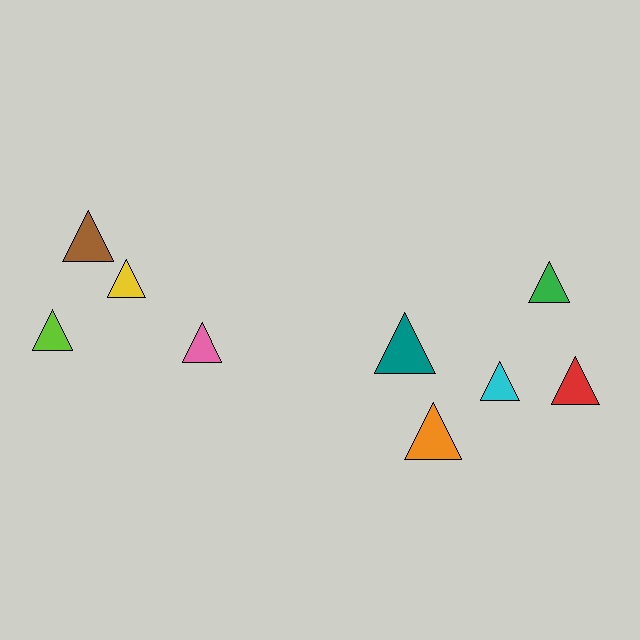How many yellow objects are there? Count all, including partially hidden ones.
There is 1 yellow object.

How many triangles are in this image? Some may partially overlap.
There are 9 triangles.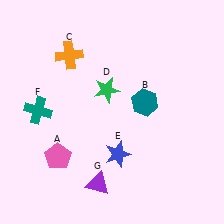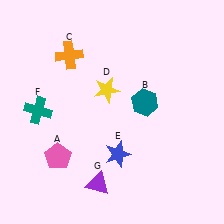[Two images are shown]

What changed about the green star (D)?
In Image 1, D is green. In Image 2, it changed to yellow.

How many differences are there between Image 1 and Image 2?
There is 1 difference between the two images.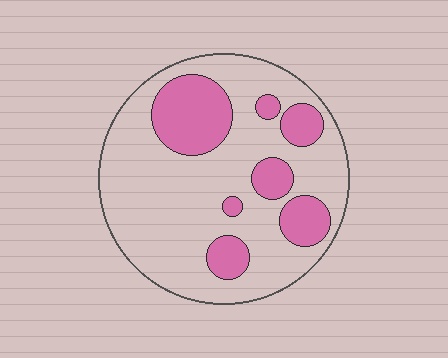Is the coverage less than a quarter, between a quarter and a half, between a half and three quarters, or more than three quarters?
Between a quarter and a half.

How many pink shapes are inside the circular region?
7.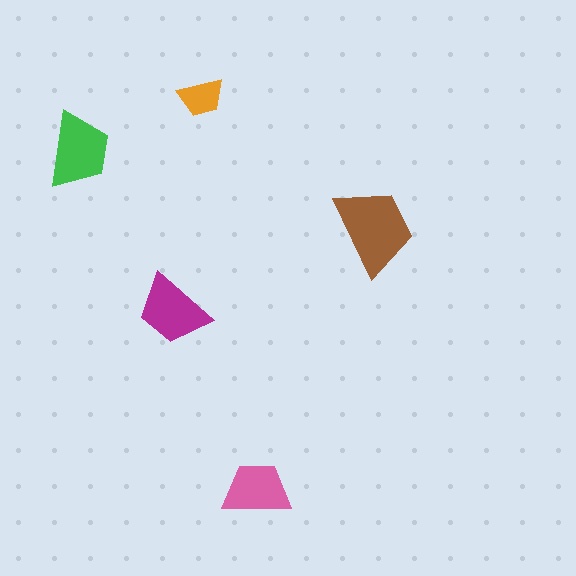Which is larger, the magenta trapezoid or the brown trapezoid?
The brown one.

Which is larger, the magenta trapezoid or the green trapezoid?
The green one.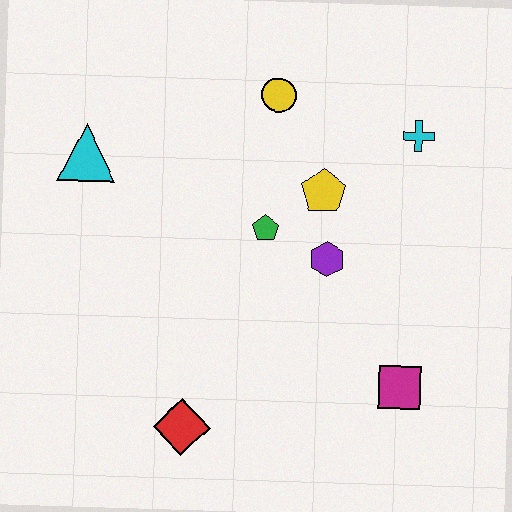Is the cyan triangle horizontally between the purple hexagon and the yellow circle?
No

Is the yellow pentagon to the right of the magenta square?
No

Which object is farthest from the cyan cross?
The red diamond is farthest from the cyan cross.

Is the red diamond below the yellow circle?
Yes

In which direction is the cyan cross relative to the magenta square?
The cyan cross is above the magenta square.